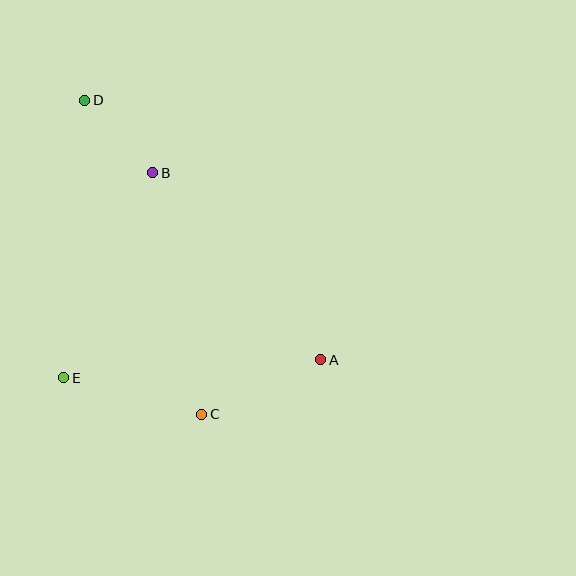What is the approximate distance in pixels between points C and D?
The distance between C and D is approximately 335 pixels.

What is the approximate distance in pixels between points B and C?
The distance between B and C is approximately 247 pixels.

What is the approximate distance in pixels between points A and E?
The distance between A and E is approximately 257 pixels.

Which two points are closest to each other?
Points B and D are closest to each other.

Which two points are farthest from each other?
Points A and D are farthest from each other.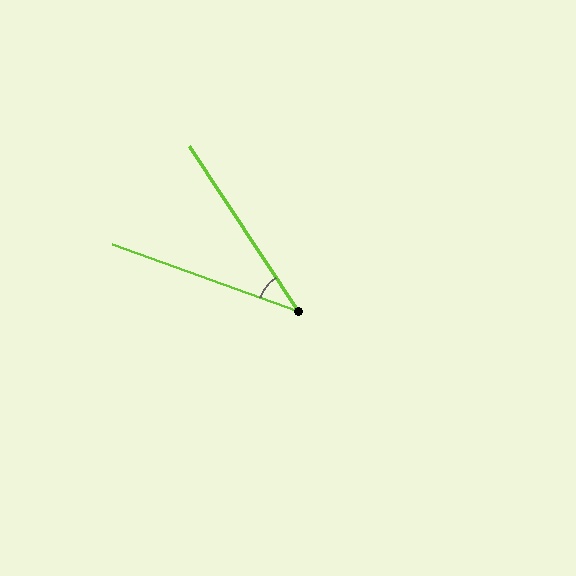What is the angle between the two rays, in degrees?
Approximately 37 degrees.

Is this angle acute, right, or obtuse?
It is acute.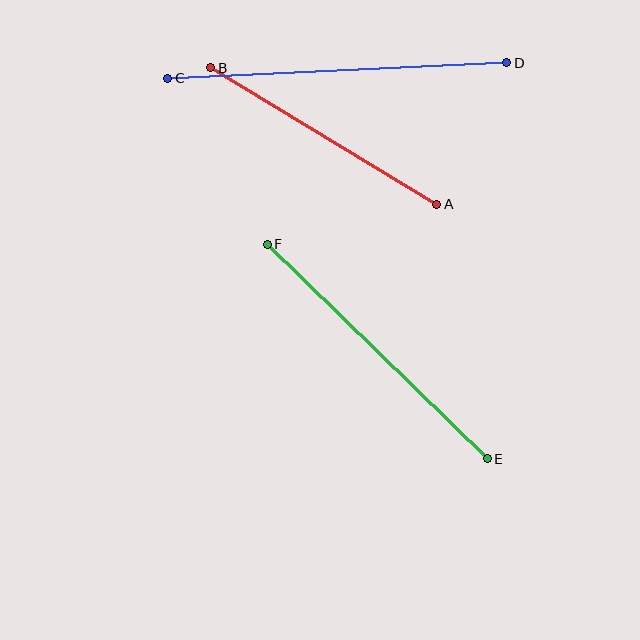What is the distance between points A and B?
The distance is approximately 264 pixels.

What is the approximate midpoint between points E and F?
The midpoint is at approximately (377, 351) pixels.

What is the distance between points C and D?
The distance is approximately 339 pixels.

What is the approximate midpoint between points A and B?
The midpoint is at approximately (324, 136) pixels.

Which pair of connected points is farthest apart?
Points C and D are farthest apart.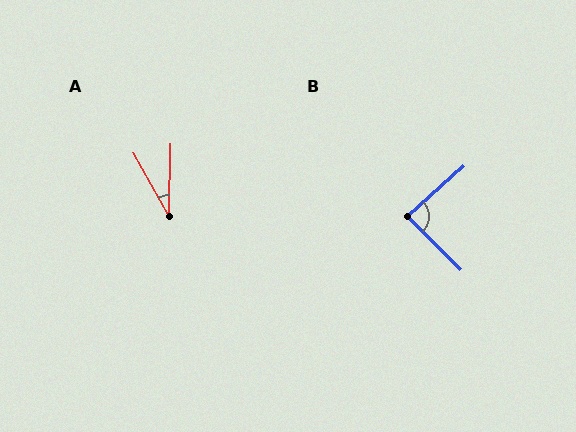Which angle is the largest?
B, at approximately 87 degrees.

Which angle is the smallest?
A, at approximately 31 degrees.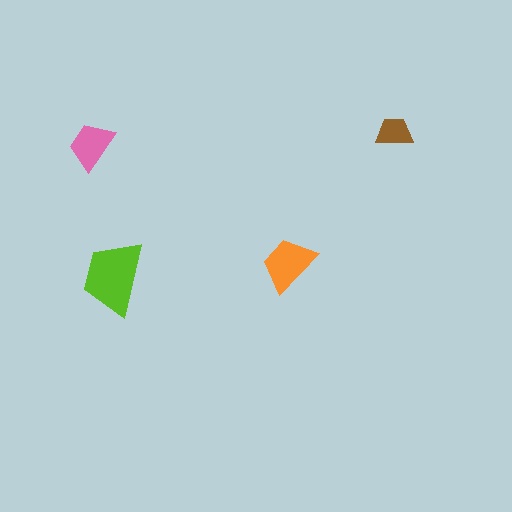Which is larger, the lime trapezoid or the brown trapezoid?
The lime one.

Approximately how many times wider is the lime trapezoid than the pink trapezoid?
About 1.5 times wider.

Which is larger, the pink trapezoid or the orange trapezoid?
The orange one.